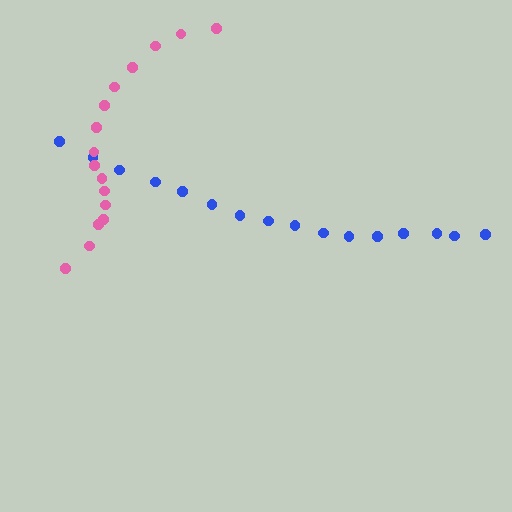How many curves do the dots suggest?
There are 2 distinct paths.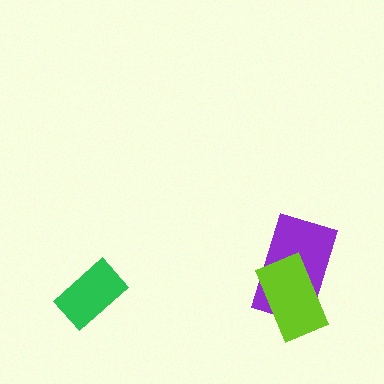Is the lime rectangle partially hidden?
No, no other shape covers it.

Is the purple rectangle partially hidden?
Yes, it is partially covered by another shape.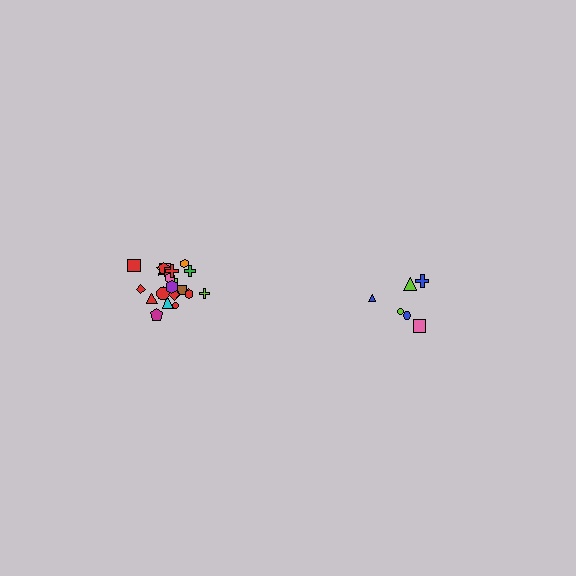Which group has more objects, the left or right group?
The left group.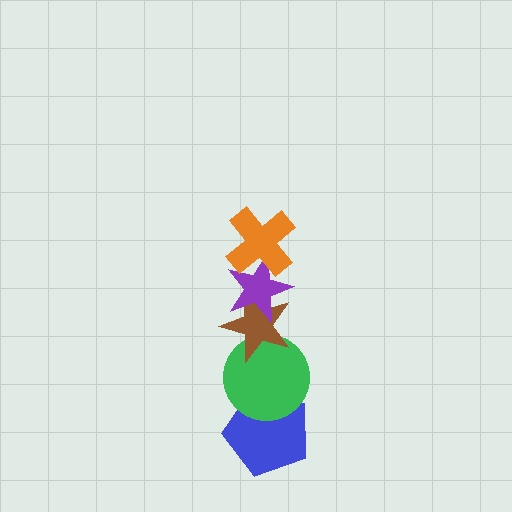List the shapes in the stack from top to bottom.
From top to bottom: the orange cross, the purple star, the brown star, the green circle, the blue pentagon.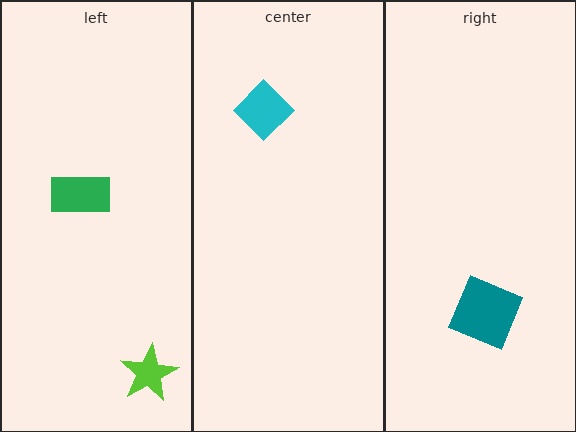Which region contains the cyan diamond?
The center region.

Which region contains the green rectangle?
The left region.